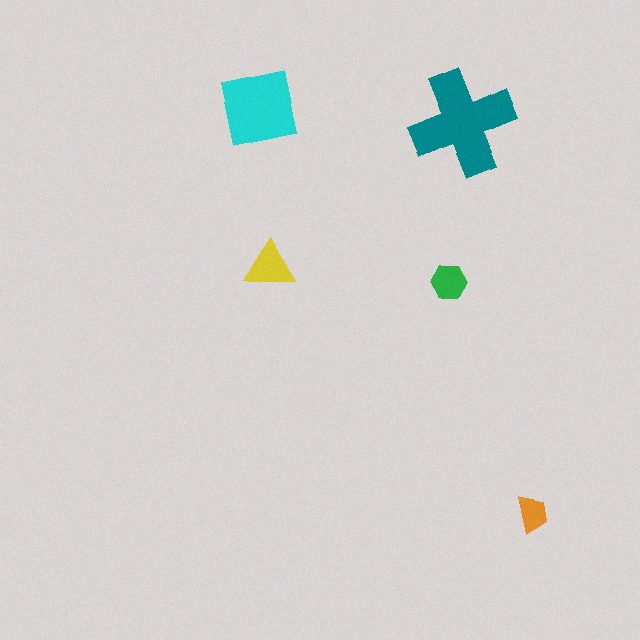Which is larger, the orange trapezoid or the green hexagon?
The green hexagon.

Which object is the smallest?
The orange trapezoid.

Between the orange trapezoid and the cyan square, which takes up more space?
The cyan square.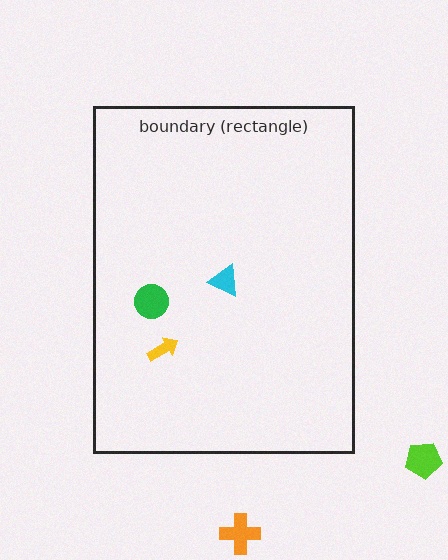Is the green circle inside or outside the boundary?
Inside.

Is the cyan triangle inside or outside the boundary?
Inside.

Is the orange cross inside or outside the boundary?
Outside.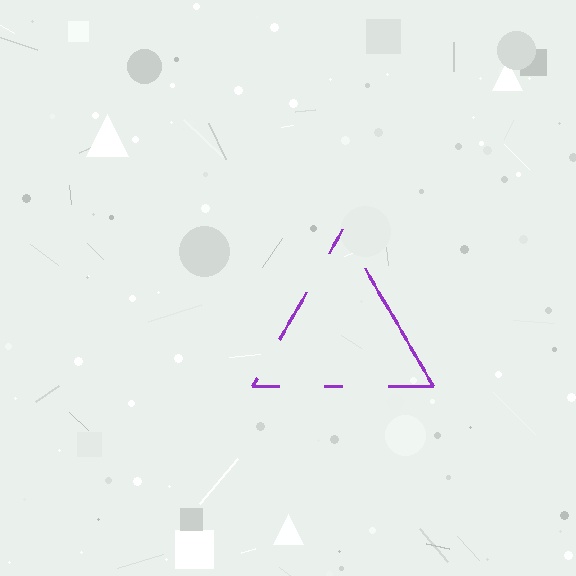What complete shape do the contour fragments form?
The contour fragments form a triangle.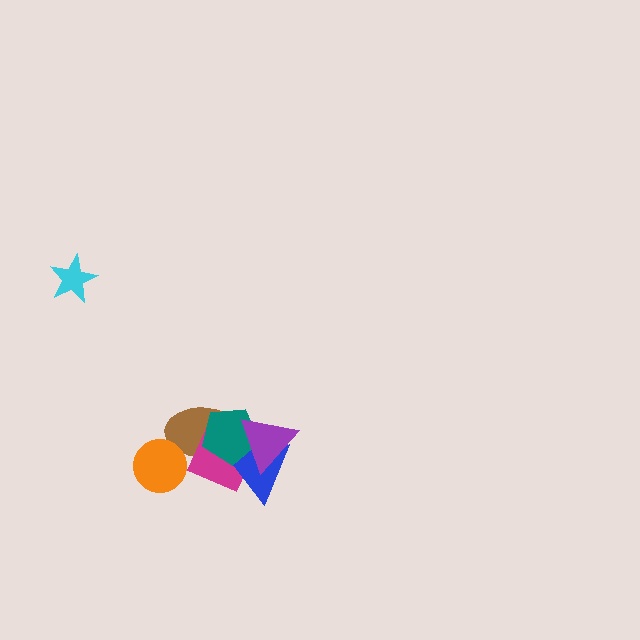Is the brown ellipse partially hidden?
Yes, it is partially covered by another shape.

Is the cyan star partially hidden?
No, no other shape covers it.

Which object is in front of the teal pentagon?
The purple triangle is in front of the teal pentagon.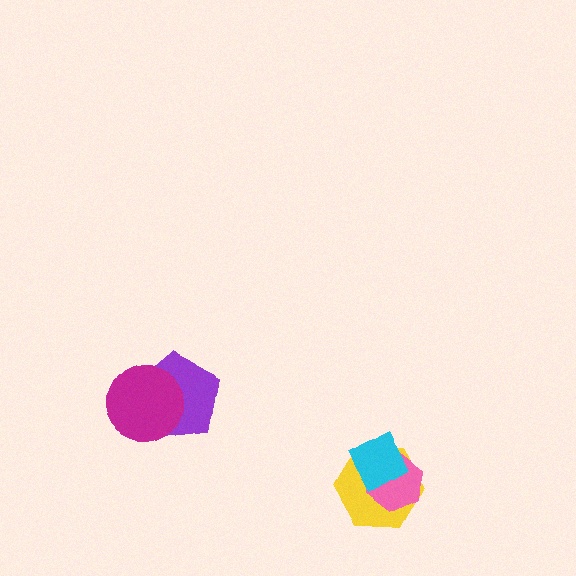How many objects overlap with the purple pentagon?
1 object overlaps with the purple pentagon.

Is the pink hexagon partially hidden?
Yes, it is partially covered by another shape.